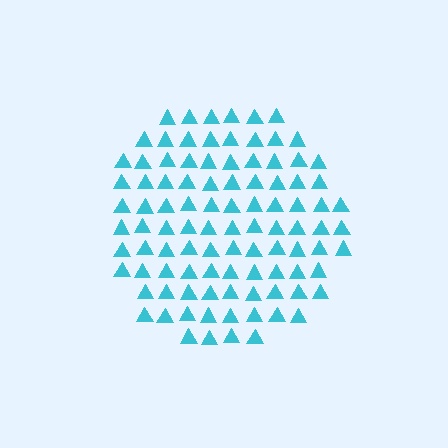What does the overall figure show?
The overall figure shows a circle.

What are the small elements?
The small elements are triangles.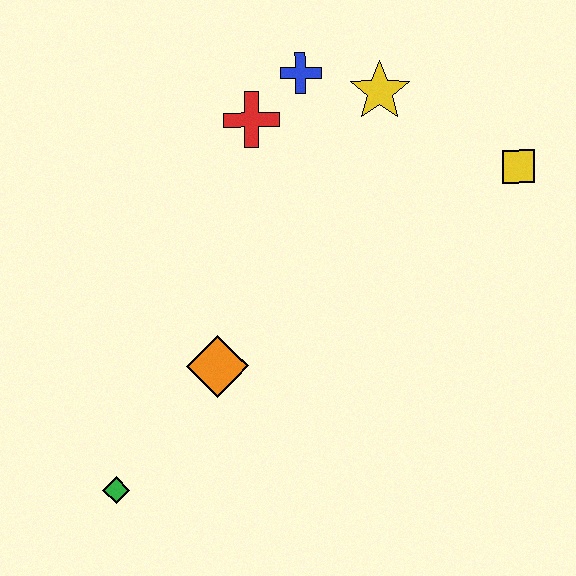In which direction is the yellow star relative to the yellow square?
The yellow star is to the left of the yellow square.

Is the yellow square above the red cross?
No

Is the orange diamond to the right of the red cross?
No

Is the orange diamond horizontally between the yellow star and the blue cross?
No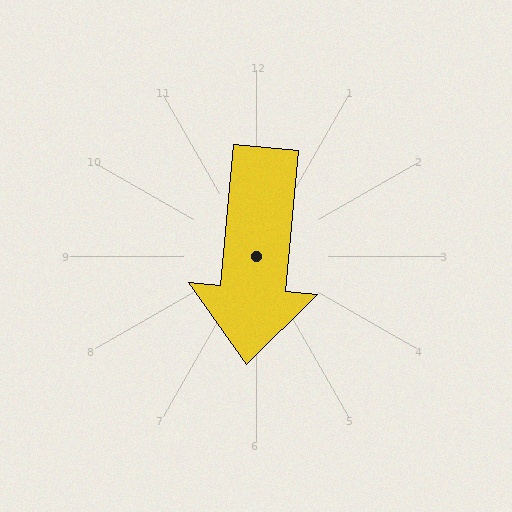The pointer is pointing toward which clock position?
Roughly 6 o'clock.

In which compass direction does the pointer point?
South.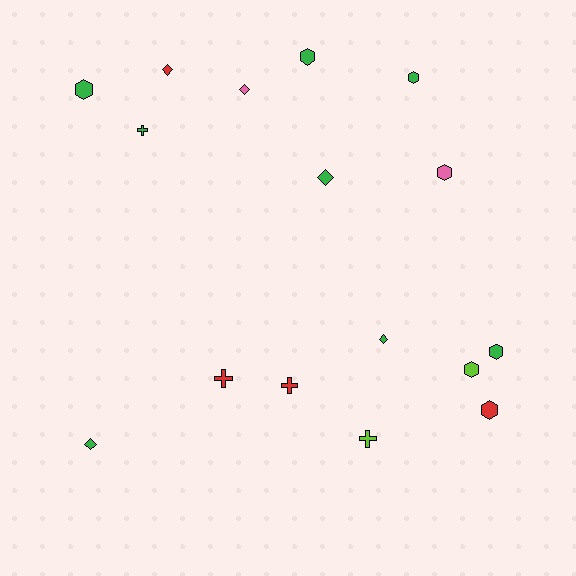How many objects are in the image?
There are 16 objects.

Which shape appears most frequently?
Hexagon, with 7 objects.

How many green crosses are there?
There is 1 green cross.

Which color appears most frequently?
Green, with 8 objects.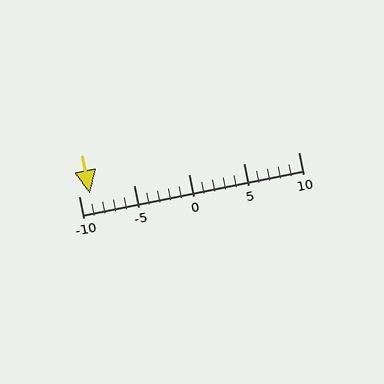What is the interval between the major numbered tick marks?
The major tick marks are spaced 5 units apart.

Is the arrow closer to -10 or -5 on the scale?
The arrow is closer to -10.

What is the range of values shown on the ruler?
The ruler shows values from -10 to 10.